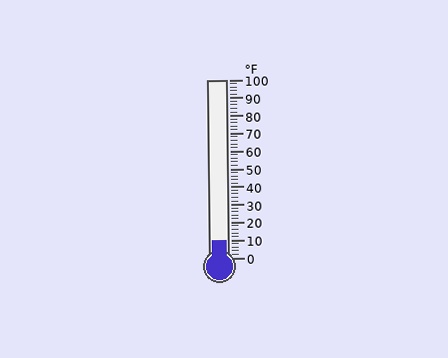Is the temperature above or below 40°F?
The temperature is below 40°F.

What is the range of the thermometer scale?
The thermometer scale ranges from 0°F to 100°F.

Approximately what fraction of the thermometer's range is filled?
The thermometer is filled to approximately 10% of its range.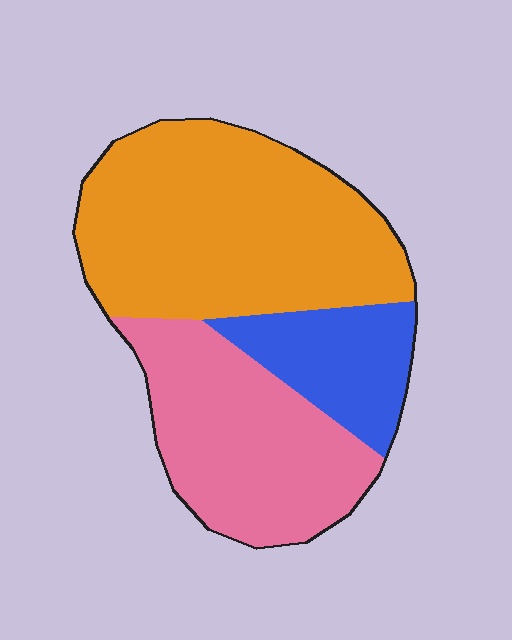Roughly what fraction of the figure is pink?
Pink covers around 35% of the figure.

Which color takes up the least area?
Blue, at roughly 15%.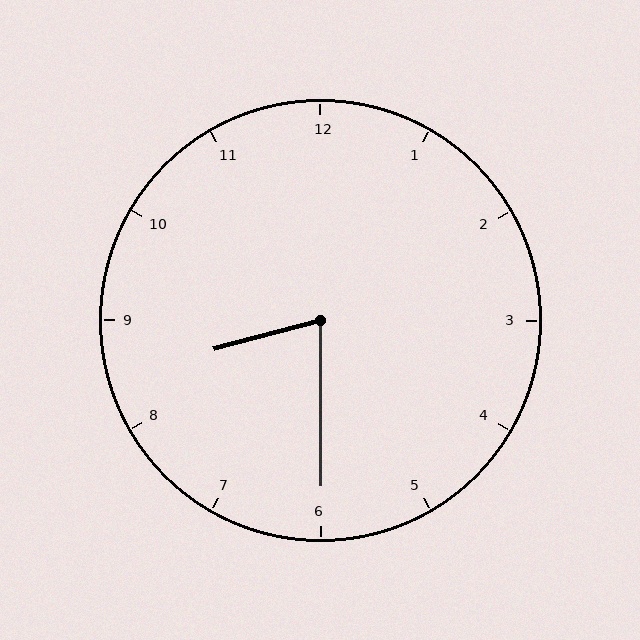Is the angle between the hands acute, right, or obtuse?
It is acute.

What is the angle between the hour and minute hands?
Approximately 75 degrees.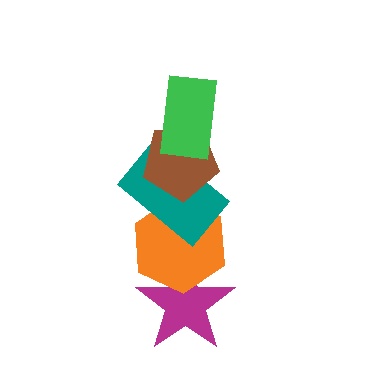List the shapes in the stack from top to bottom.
From top to bottom: the green rectangle, the brown pentagon, the teal rectangle, the orange hexagon, the magenta star.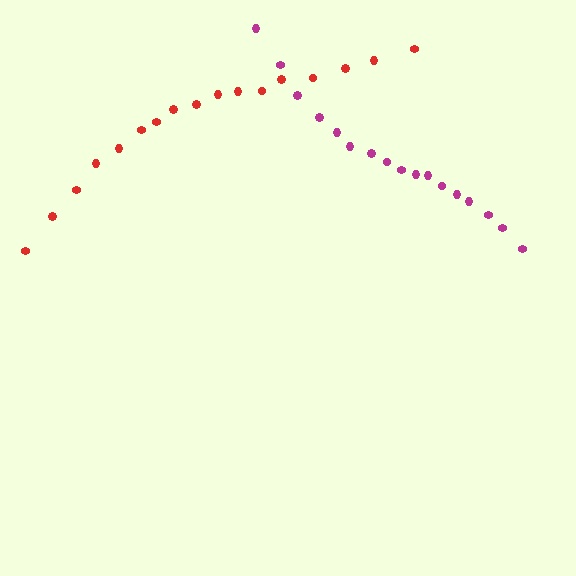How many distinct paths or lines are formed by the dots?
There are 2 distinct paths.